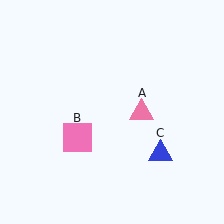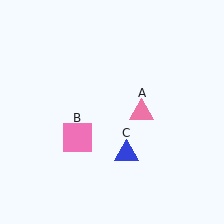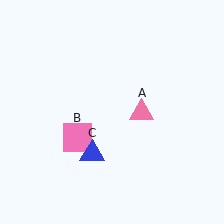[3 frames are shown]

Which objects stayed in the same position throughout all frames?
Pink triangle (object A) and pink square (object B) remained stationary.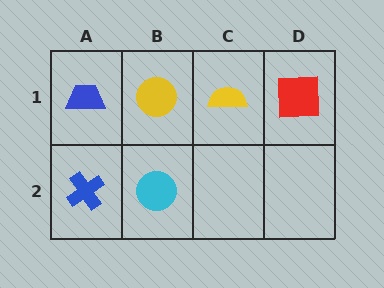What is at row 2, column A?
A blue cross.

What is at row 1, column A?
A blue trapezoid.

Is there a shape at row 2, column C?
No, that cell is empty.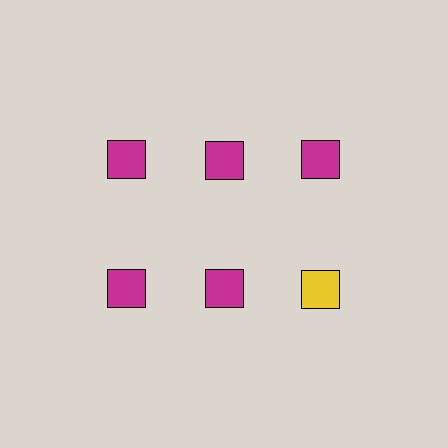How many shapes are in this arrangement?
There are 6 shapes arranged in a grid pattern.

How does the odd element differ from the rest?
It has a different color: yellow instead of magenta.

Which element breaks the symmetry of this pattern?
The yellow square in the second row, center column breaks the symmetry. All other shapes are magenta squares.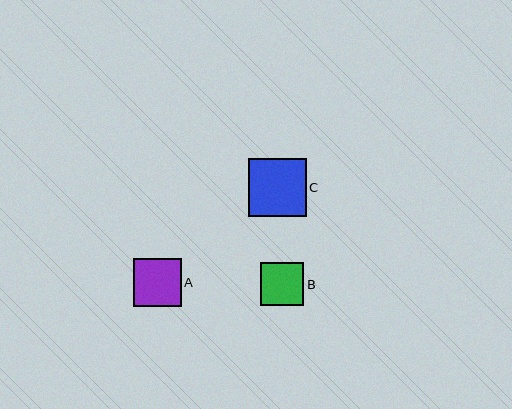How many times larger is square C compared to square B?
Square C is approximately 1.3 times the size of square B.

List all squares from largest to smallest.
From largest to smallest: C, A, B.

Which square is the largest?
Square C is the largest with a size of approximately 58 pixels.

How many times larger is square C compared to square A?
Square C is approximately 1.2 times the size of square A.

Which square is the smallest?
Square B is the smallest with a size of approximately 43 pixels.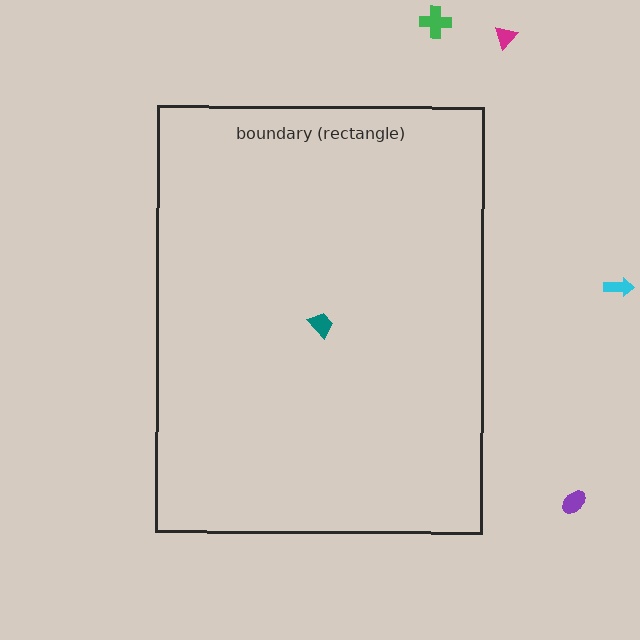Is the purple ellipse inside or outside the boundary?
Outside.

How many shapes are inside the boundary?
1 inside, 4 outside.